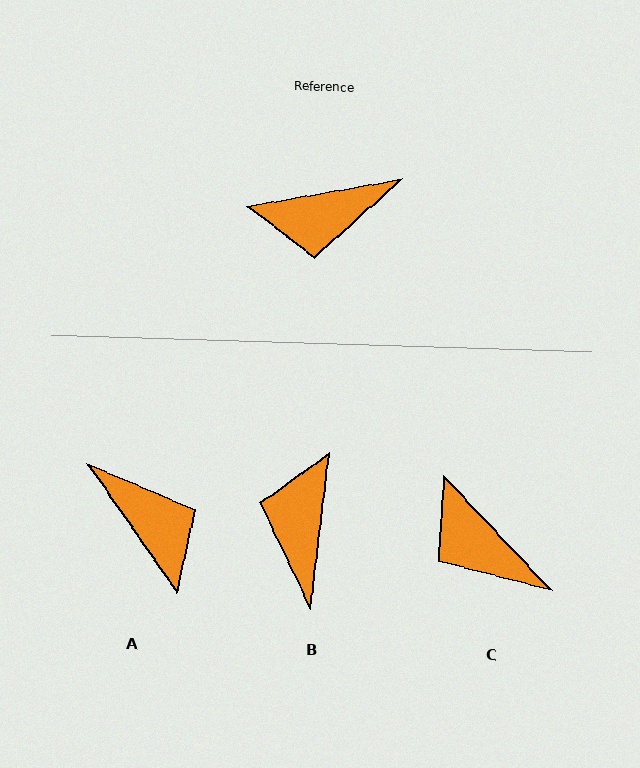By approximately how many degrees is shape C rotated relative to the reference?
Approximately 56 degrees clockwise.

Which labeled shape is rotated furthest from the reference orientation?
A, about 115 degrees away.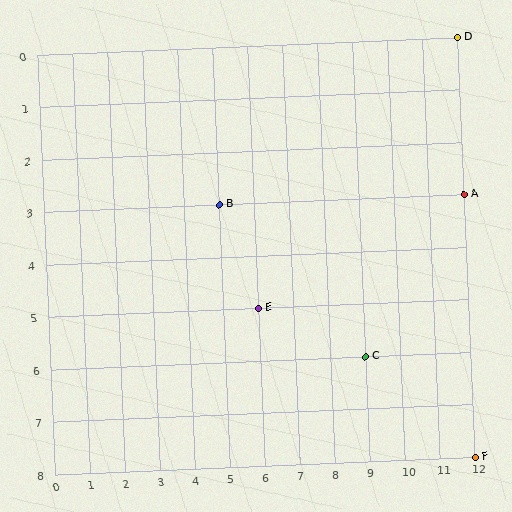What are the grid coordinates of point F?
Point F is at grid coordinates (12, 8).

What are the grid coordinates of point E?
Point E is at grid coordinates (6, 5).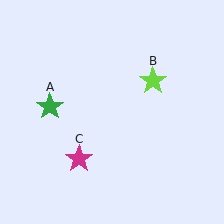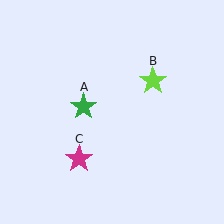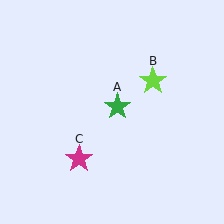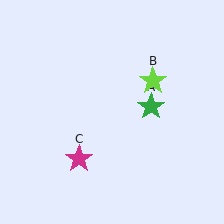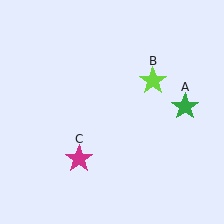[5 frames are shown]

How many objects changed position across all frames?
1 object changed position: green star (object A).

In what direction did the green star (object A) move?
The green star (object A) moved right.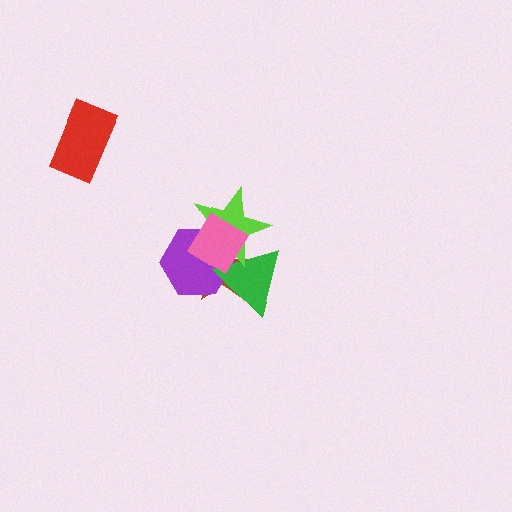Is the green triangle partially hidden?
Yes, it is partially covered by another shape.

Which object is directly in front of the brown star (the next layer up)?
The purple hexagon is directly in front of the brown star.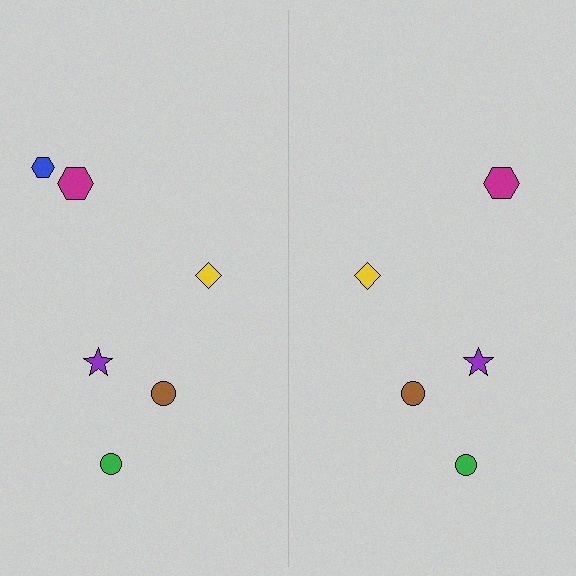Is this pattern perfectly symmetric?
No, the pattern is not perfectly symmetric. A blue hexagon is missing from the right side.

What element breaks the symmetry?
A blue hexagon is missing from the right side.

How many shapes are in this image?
There are 11 shapes in this image.